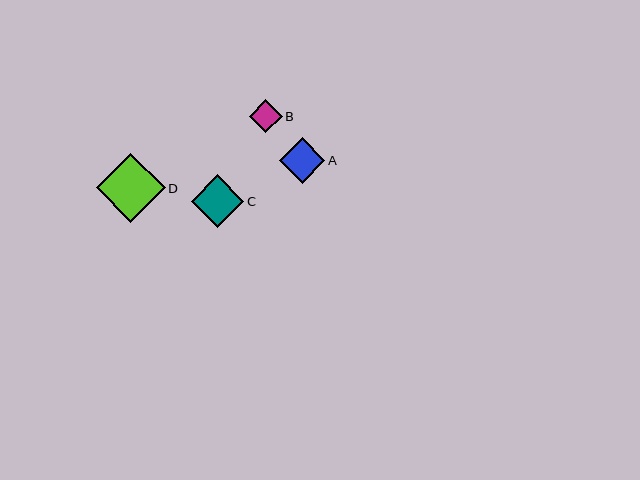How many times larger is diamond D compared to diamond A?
Diamond D is approximately 1.5 times the size of diamond A.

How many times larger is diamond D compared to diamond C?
Diamond D is approximately 1.3 times the size of diamond C.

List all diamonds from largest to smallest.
From largest to smallest: D, C, A, B.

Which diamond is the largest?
Diamond D is the largest with a size of approximately 69 pixels.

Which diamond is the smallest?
Diamond B is the smallest with a size of approximately 32 pixels.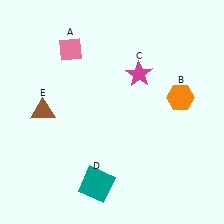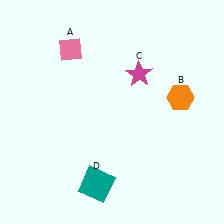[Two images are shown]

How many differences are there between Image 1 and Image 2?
There is 1 difference between the two images.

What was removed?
The brown triangle (E) was removed in Image 2.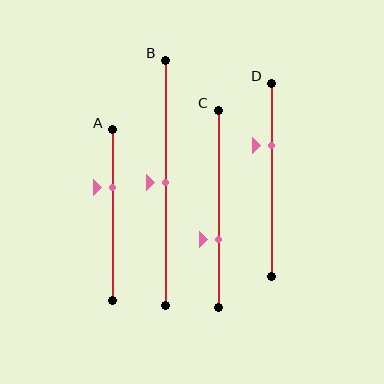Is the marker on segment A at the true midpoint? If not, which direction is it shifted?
No, the marker on segment A is shifted upward by about 16% of the segment length.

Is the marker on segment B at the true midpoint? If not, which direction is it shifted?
Yes, the marker on segment B is at the true midpoint.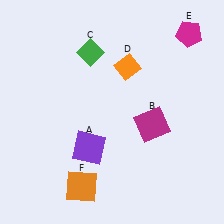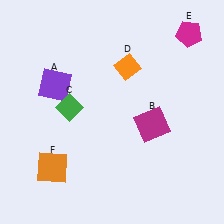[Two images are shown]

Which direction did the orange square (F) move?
The orange square (F) moved left.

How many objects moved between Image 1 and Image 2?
3 objects moved between the two images.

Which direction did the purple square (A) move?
The purple square (A) moved up.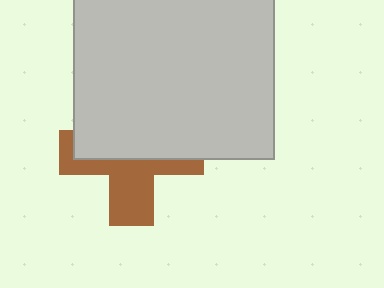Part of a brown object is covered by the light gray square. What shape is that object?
It is a cross.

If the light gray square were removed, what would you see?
You would see the complete brown cross.